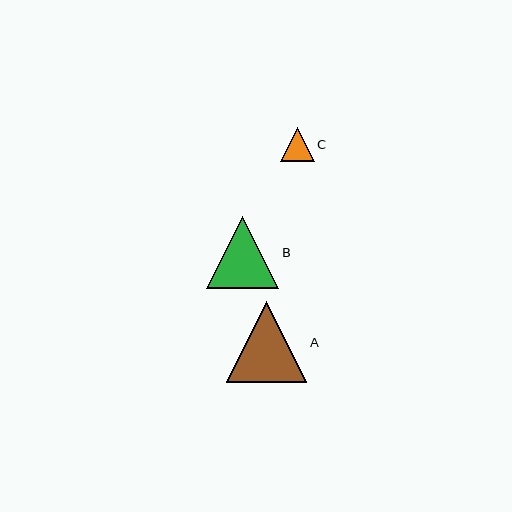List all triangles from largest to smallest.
From largest to smallest: A, B, C.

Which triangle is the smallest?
Triangle C is the smallest with a size of approximately 34 pixels.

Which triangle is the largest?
Triangle A is the largest with a size of approximately 81 pixels.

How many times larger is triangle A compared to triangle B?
Triangle A is approximately 1.1 times the size of triangle B.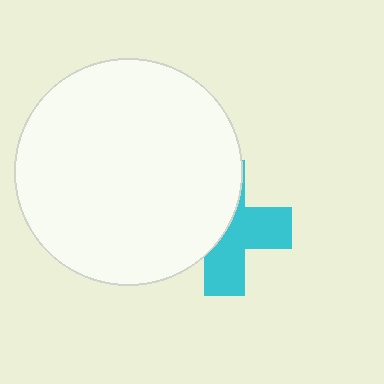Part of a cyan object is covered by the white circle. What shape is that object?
It is a cross.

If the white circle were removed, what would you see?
You would see the complete cyan cross.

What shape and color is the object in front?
The object in front is a white circle.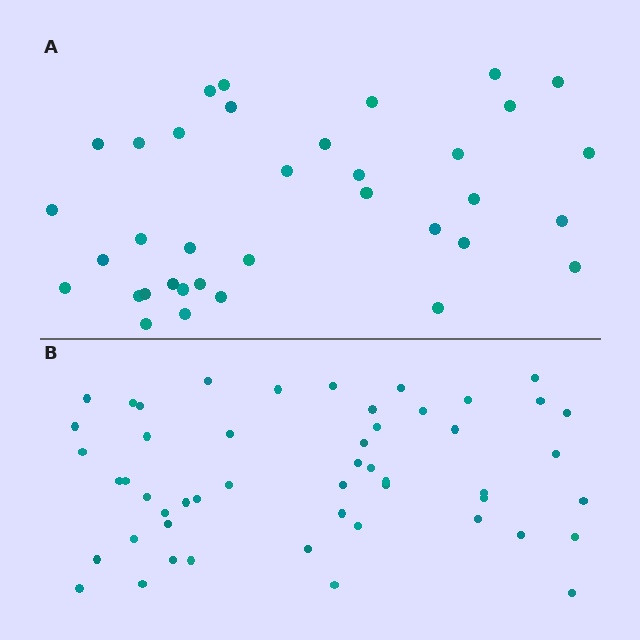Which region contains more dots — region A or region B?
Region B (the bottom region) has more dots.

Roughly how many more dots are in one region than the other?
Region B has approximately 15 more dots than region A.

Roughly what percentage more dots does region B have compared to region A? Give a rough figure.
About 40% more.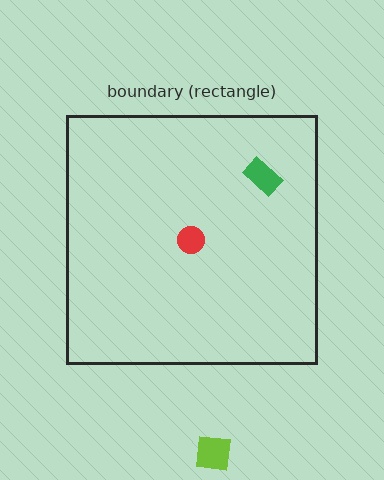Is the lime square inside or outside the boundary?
Outside.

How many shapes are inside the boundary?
2 inside, 1 outside.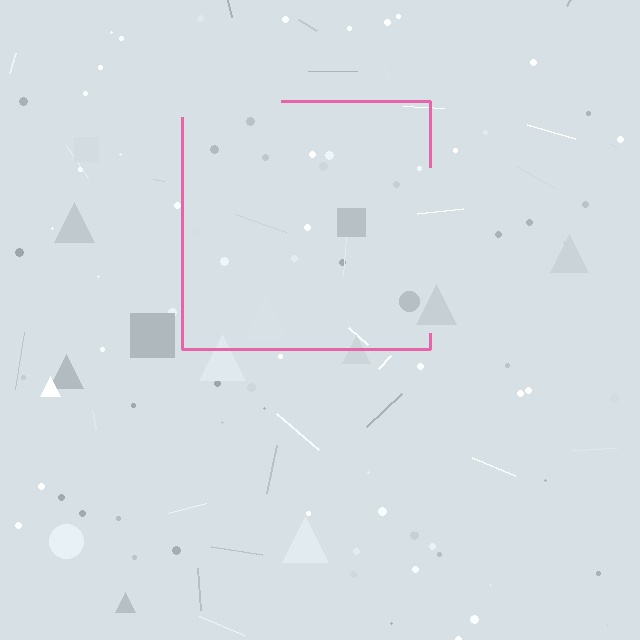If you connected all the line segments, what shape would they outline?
They would outline a square.